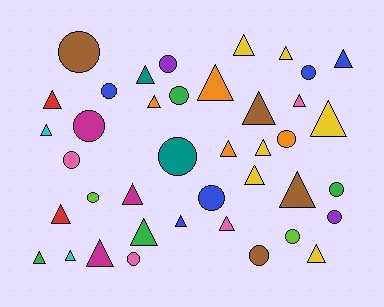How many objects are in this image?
There are 40 objects.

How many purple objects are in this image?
There are 2 purple objects.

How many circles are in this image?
There are 16 circles.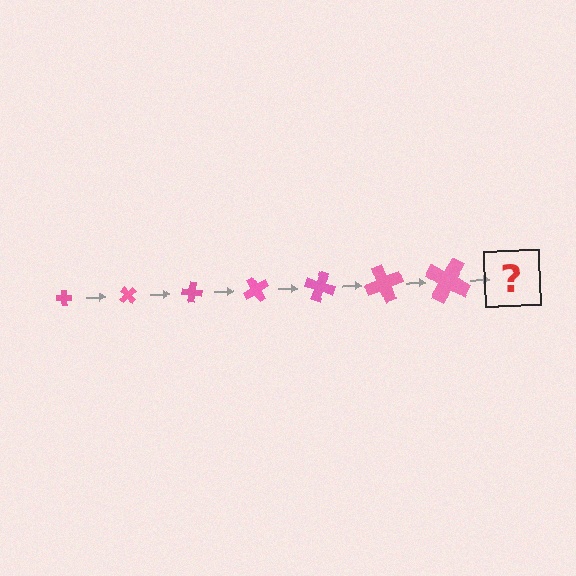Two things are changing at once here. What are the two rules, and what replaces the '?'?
The two rules are that the cross grows larger each step and it rotates 50 degrees each step. The '?' should be a cross, larger than the previous one and rotated 350 degrees from the start.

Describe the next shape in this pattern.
It should be a cross, larger than the previous one and rotated 350 degrees from the start.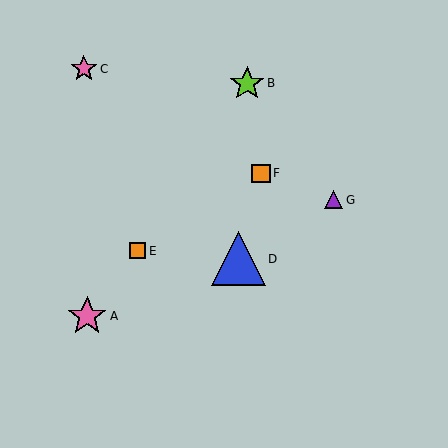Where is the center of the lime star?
The center of the lime star is at (247, 83).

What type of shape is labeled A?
Shape A is a pink star.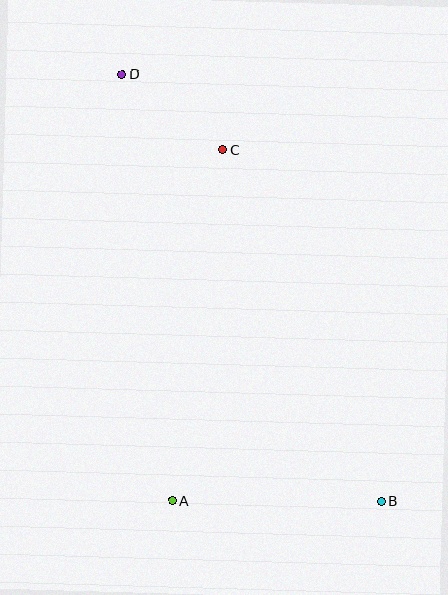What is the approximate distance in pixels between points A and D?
The distance between A and D is approximately 429 pixels.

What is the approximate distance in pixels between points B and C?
The distance between B and C is approximately 385 pixels.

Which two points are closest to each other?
Points C and D are closest to each other.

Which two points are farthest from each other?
Points B and D are farthest from each other.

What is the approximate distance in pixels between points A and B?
The distance between A and B is approximately 209 pixels.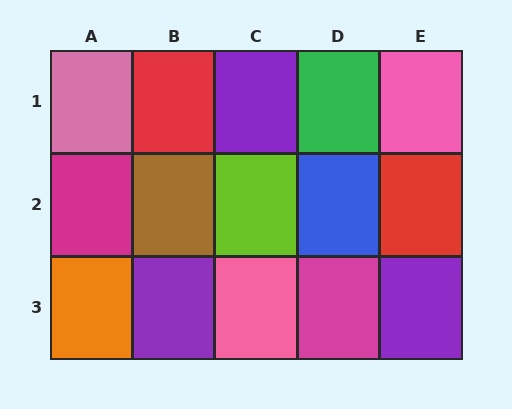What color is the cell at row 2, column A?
Magenta.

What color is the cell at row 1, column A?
Pink.